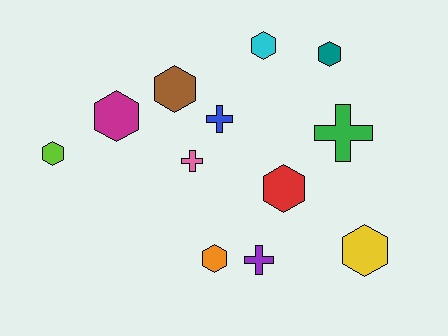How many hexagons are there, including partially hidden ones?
There are 8 hexagons.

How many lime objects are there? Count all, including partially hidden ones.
There is 1 lime object.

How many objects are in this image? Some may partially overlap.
There are 12 objects.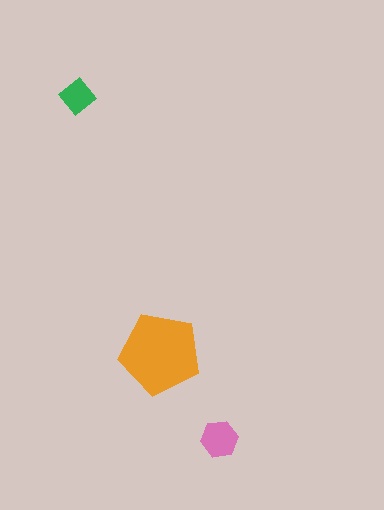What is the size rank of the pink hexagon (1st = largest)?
2nd.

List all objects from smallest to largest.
The green diamond, the pink hexagon, the orange pentagon.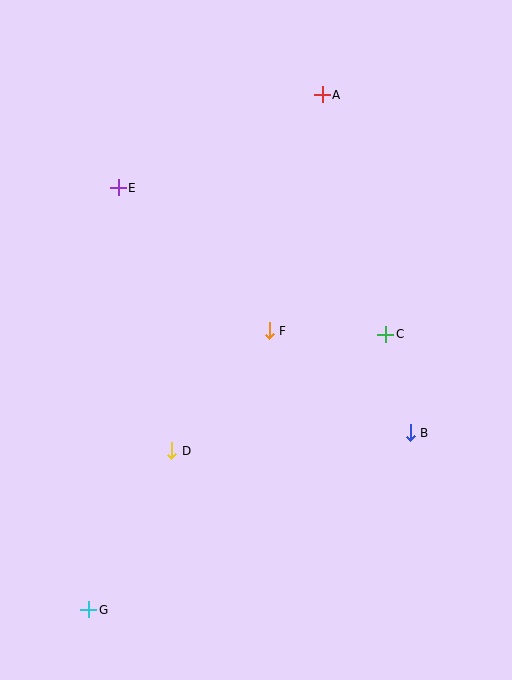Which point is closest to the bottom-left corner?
Point G is closest to the bottom-left corner.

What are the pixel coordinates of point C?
Point C is at (386, 334).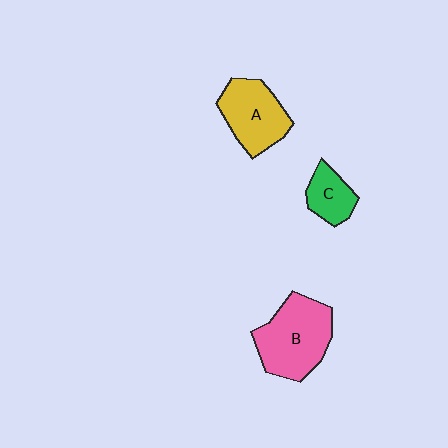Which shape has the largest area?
Shape B (pink).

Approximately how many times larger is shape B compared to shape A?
Approximately 1.3 times.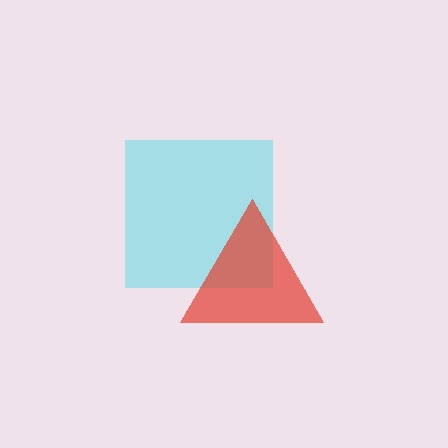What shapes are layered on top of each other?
The layered shapes are: a cyan square, a red triangle.